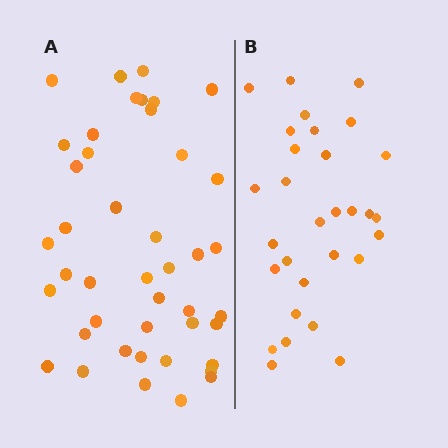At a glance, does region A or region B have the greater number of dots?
Region A (the left region) has more dots.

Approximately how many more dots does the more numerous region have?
Region A has approximately 15 more dots than region B.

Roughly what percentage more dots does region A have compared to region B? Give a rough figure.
About 45% more.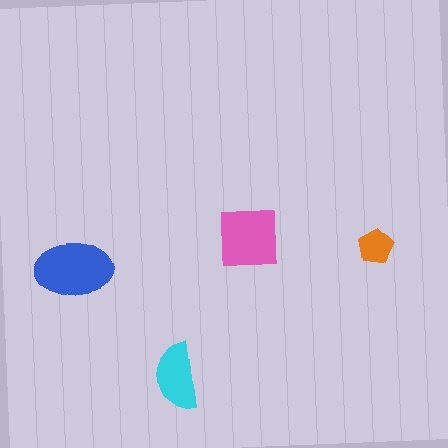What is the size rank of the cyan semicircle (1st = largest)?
3rd.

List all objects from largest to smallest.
The blue ellipse, the pink square, the cyan semicircle, the orange pentagon.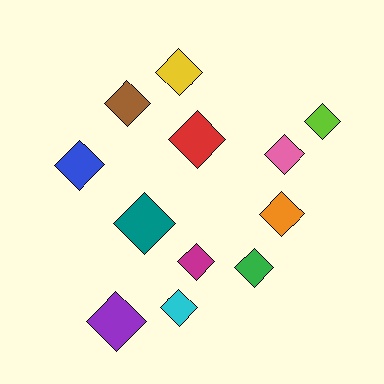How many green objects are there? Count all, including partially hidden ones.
There is 1 green object.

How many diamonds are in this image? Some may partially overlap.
There are 12 diamonds.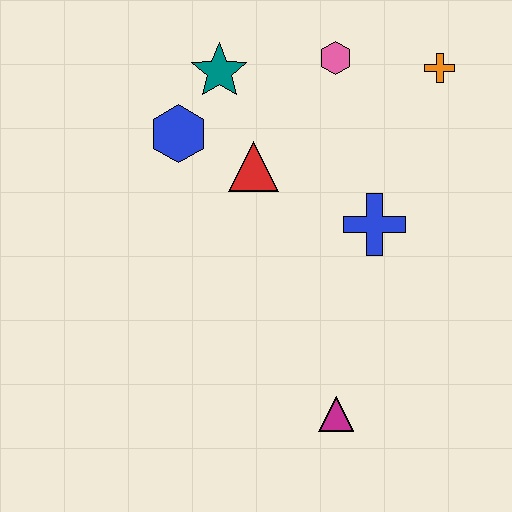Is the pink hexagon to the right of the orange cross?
No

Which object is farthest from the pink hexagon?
The magenta triangle is farthest from the pink hexagon.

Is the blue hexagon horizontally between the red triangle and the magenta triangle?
No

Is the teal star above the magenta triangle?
Yes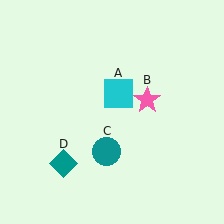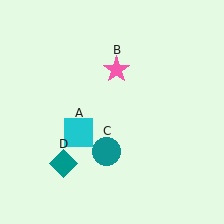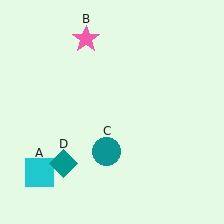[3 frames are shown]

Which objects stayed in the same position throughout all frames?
Teal circle (object C) and teal diamond (object D) remained stationary.